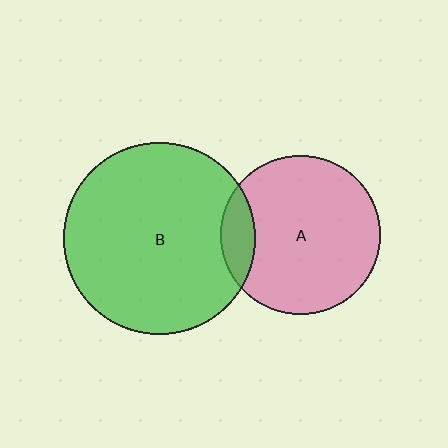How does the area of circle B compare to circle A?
Approximately 1.5 times.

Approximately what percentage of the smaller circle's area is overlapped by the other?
Approximately 15%.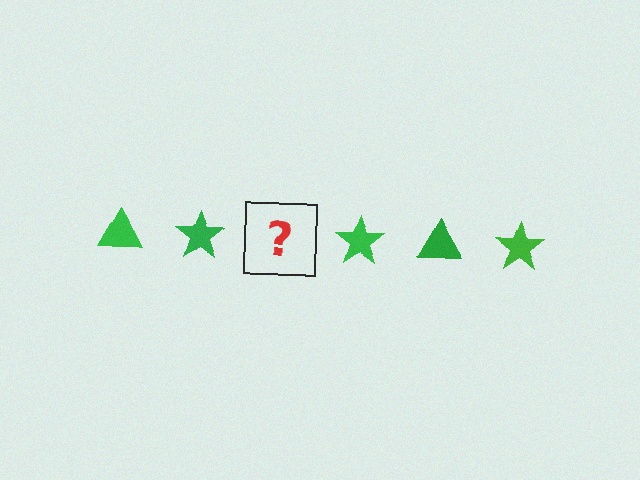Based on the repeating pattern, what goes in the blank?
The blank should be a green triangle.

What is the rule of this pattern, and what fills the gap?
The rule is that the pattern cycles through triangle, star shapes in green. The gap should be filled with a green triangle.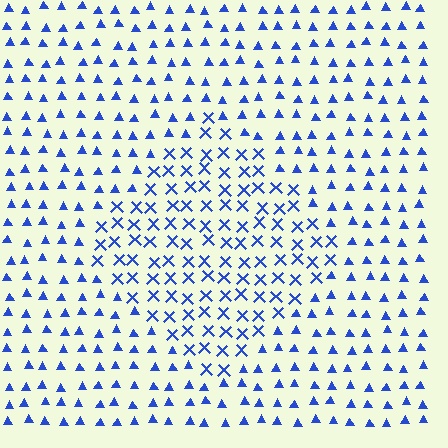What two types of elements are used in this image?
The image uses X marks inside the diamond region and triangles outside it.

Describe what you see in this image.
The image is filled with small blue elements arranged in a uniform grid. A diamond-shaped region contains X marks, while the surrounding area contains triangles. The boundary is defined purely by the change in element shape.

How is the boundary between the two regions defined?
The boundary is defined by a change in element shape: X marks inside vs. triangles outside. All elements share the same color and spacing.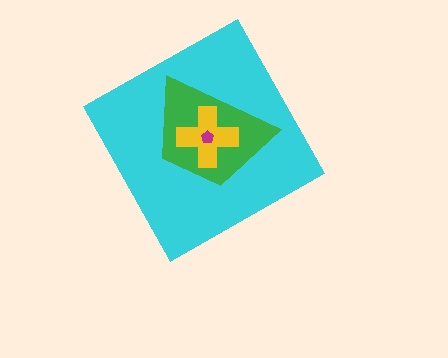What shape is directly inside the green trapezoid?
The yellow cross.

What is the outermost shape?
The cyan diamond.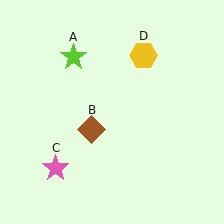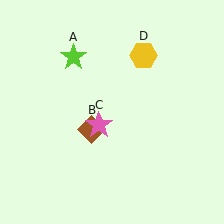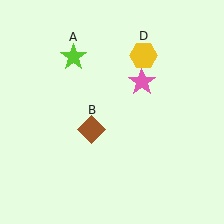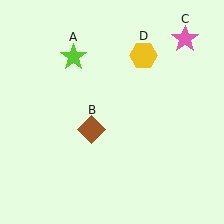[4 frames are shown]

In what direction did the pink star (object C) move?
The pink star (object C) moved up and to the right.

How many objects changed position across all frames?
1 object changed position: pink star (object C).